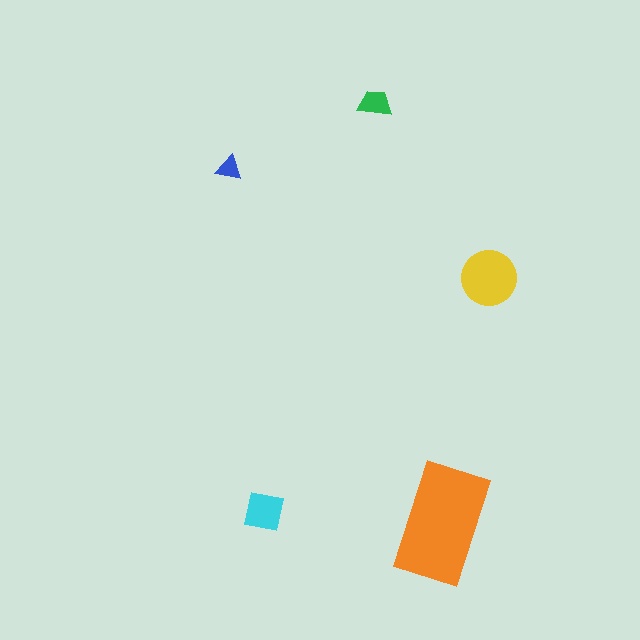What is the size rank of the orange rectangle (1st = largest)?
1st.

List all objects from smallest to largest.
The blue triangle, the green trapezoid, the cyan square, the yellow circle, the orange rectangle.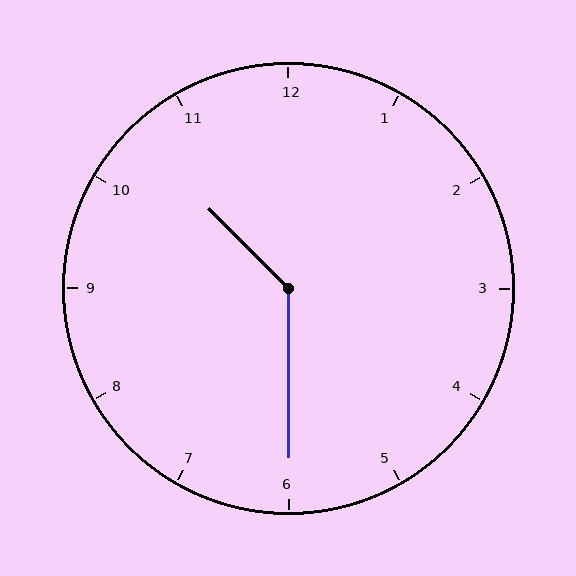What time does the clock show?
10:30.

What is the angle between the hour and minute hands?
Approximately 135 degrees.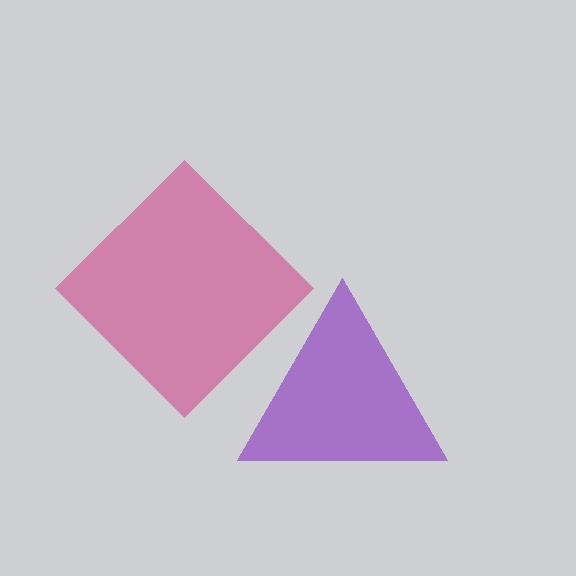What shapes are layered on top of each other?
The layered shapes are: a magenta diamond, a purple triangle.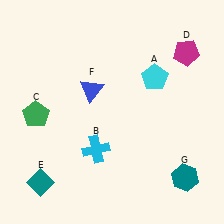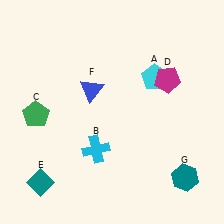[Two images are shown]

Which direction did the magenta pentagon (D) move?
The magenta pentagon (D) moved down.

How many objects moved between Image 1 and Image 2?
1 object moved between the two images.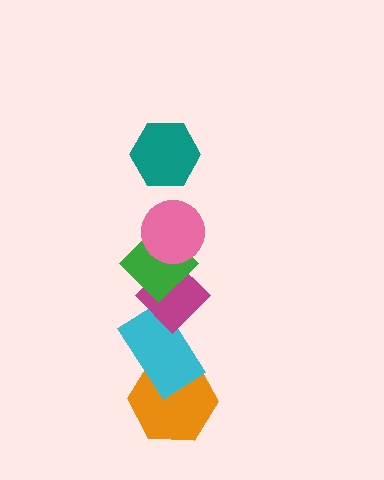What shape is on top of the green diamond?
The pink circle is on top of the green diamond.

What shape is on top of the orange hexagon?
The cyan rectangle is on top of the orange hexagon.